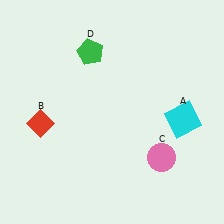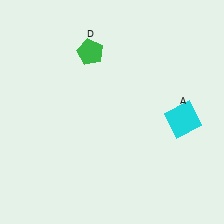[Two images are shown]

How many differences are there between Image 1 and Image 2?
There are 2 differences between the two images.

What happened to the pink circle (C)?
The pink circle (C) was removed in Image 2. It was in the bottom-right area of Image 1.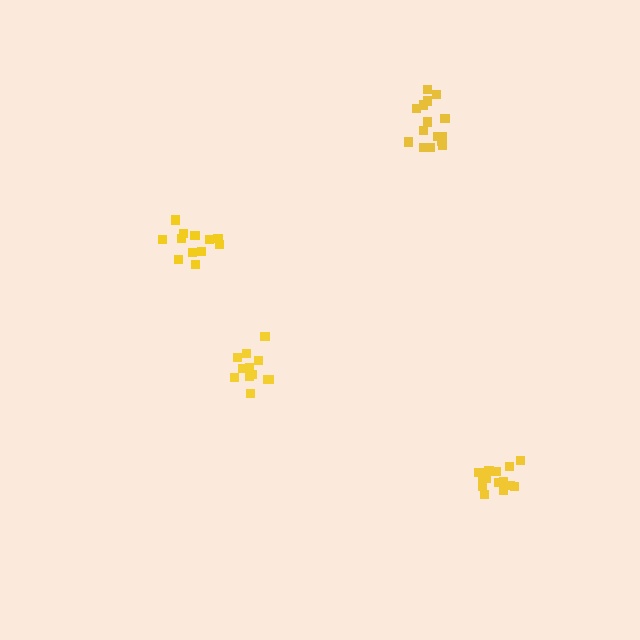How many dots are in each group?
Group 1: 15 dots, Group 2: 12 dots, Group 3: 15 dots, Group 4: 12 dots (54 total).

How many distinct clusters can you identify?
There are 4 distinct clusters.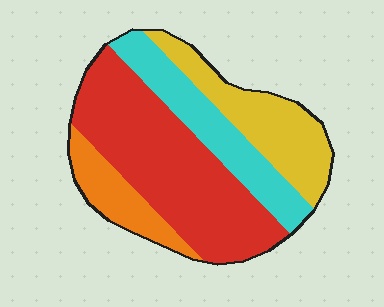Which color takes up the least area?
Orange, at roughly 10%.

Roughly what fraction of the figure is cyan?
Cyan takes up about one fifth (1/5) of the figure.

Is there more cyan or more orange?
Cyan.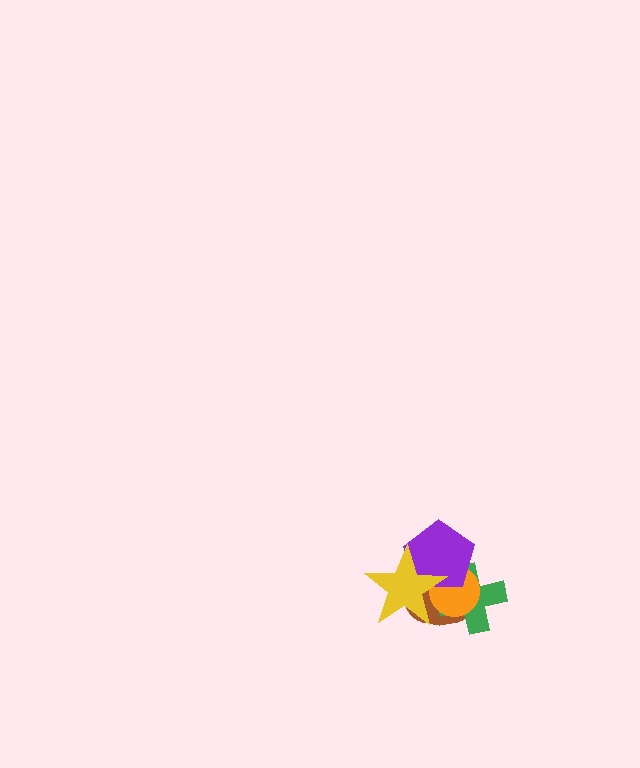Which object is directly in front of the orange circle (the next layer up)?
The purple pentagon is directly in front of the orange circle.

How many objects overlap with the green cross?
4 objects overlap with the green cross.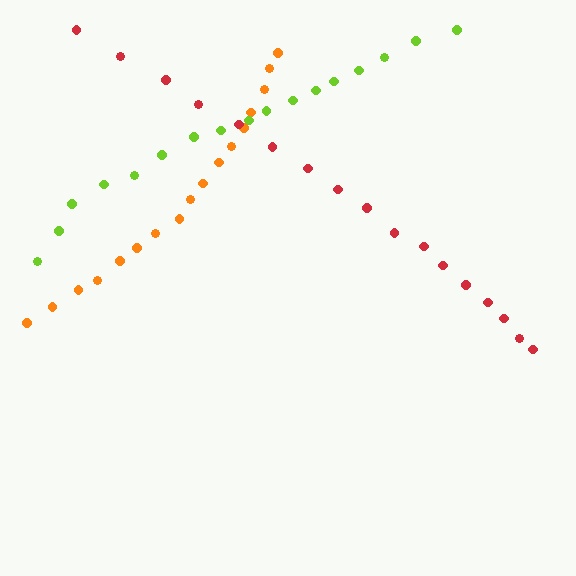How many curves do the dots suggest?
There are 3 distinct paths.